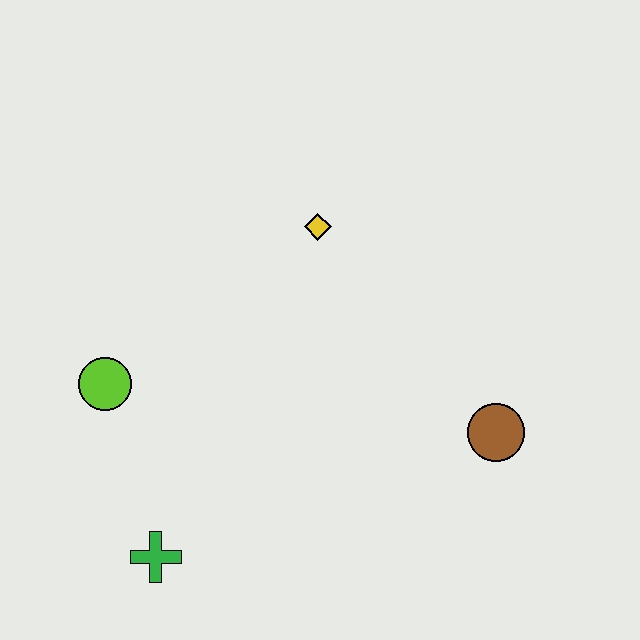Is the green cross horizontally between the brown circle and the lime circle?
Yes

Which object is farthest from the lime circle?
The brown circle is farthest from the lime circle.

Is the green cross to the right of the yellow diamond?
No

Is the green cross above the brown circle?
No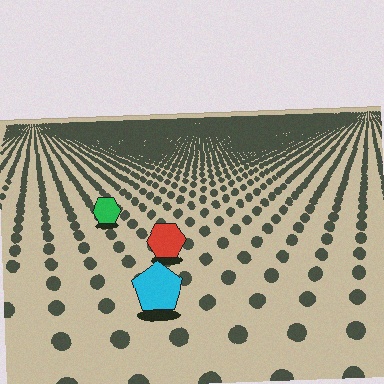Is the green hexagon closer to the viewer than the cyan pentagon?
No. The cyan pentagon is closer — you can tell from the texture gradient: the ground texture is coarser near it.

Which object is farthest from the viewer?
The green hexagon is farthest from the viewer. It appears smaller and the ground texture around it is denser.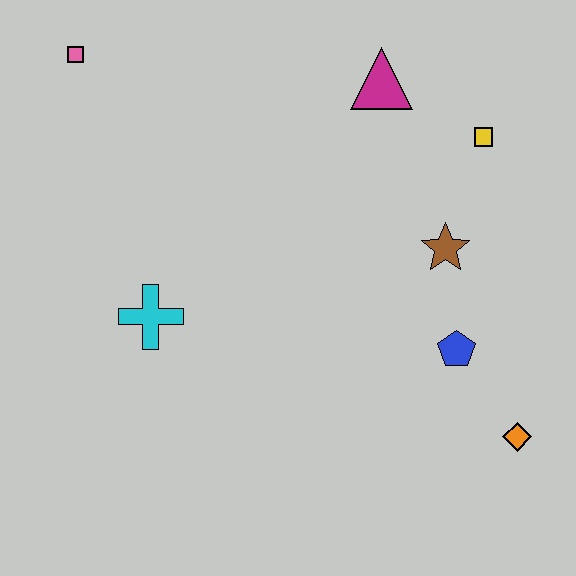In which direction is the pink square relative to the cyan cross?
The pink square is above the cyan cross.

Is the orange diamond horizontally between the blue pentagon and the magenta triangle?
No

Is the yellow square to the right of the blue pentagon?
Yes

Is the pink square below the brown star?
No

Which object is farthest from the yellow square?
The pink square is farthest from the yellow square.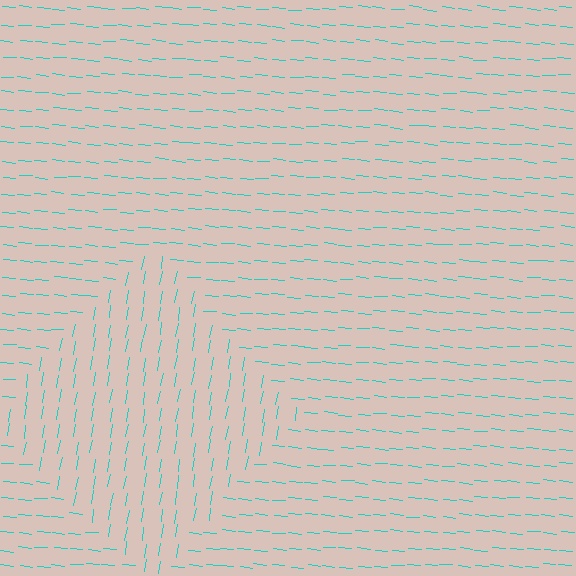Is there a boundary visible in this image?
Yes, there is a texture boundary formed by a change in line orientation.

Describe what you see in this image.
The image is filled with small cyan line segments. A diamond region in the image has lines oriented differently from the surrounding lines, creating a visible texture boundary.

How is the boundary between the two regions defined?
The boundary is defined purely by a change in line orientation (approximately 86 degrees difference). All lines are the same color and thickness.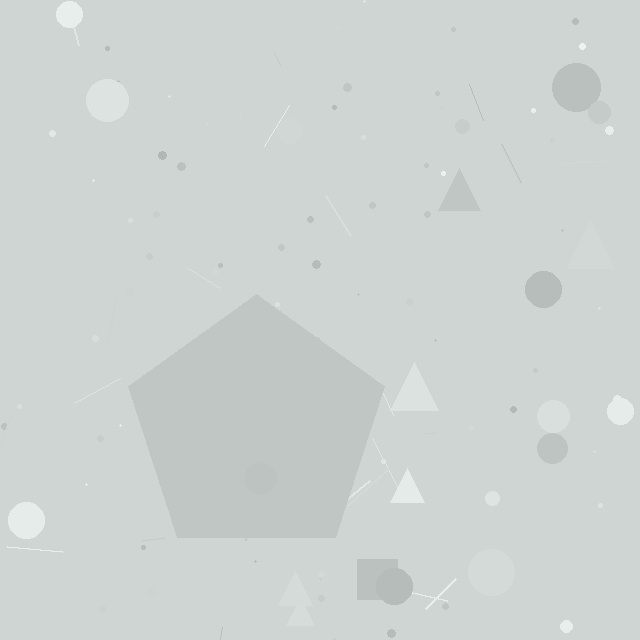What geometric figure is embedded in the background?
A pentagon is embedded in the background.